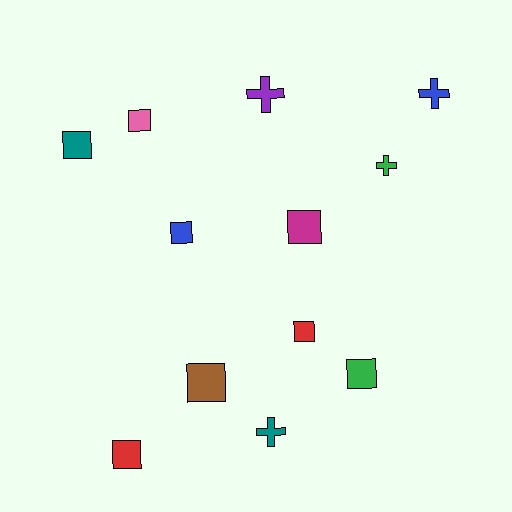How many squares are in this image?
There are 8 squares.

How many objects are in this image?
There are 12 objects.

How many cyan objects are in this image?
There are no cyan objects.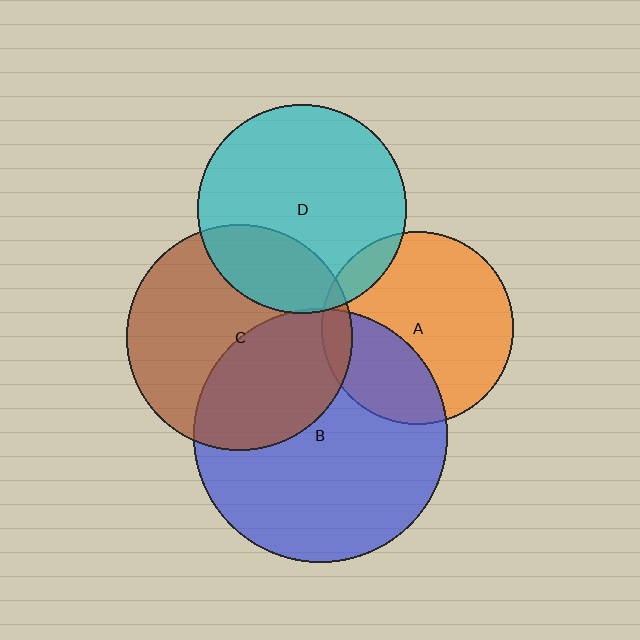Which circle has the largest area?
Circle B (blue).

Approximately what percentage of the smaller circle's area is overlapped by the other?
Approximately 40%.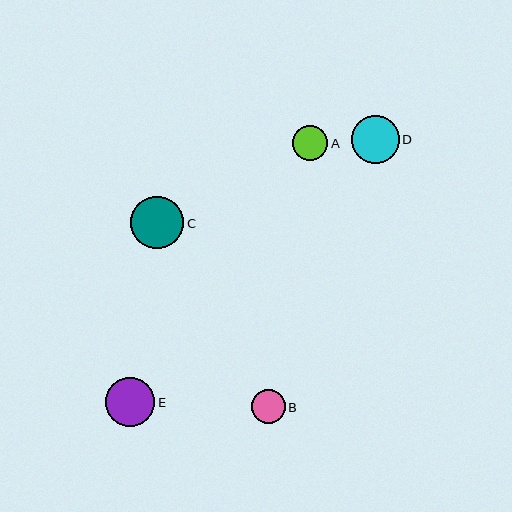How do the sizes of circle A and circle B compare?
Circle A and circle B are approximately the same size.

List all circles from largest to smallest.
From largest to smallest: C, E, D, A, B.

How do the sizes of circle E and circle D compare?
Circle E and circle D are approximately the same size.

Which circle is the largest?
Circle C is the largest with a size of approximately 53 pixels.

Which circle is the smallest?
Circle B is the smallest with a size of approximately 34 pixels.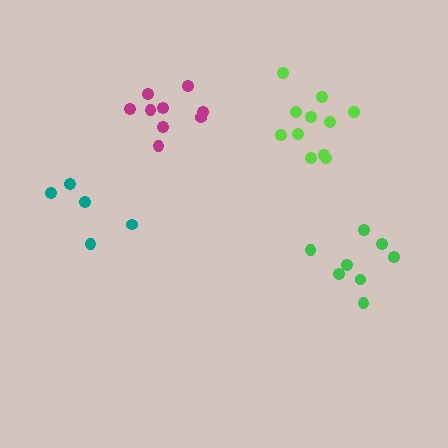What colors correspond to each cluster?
The clusters are colored: lime, green, teal, magenta.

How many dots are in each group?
Group 1: 11 dots, Group 2: 8 dots, Group 3: 5 dots, Group 4: 9 dots (33 total).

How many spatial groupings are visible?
There are 4 spatial groupings.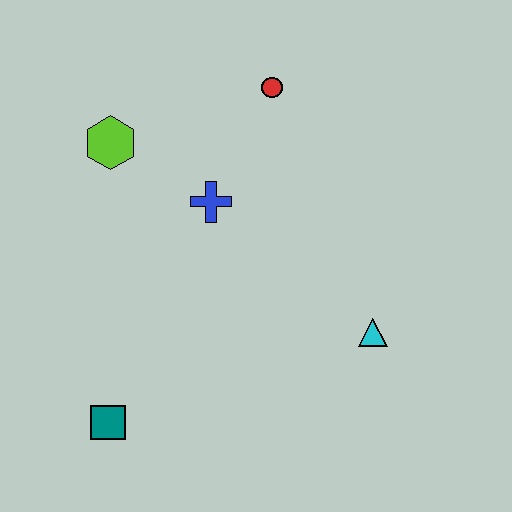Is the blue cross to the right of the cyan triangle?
No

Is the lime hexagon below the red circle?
Yes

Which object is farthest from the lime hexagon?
The cyan triangle is farthest from the lime hexagon.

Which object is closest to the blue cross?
The lime hexagon is closest to the blue cross.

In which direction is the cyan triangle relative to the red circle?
The cyan triangle is below the red circle.